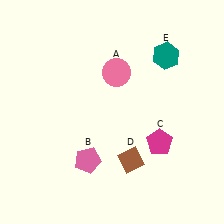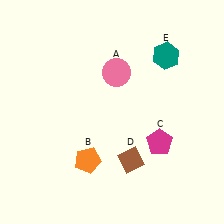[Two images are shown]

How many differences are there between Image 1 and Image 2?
There is 1 difference between the two images.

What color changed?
The pentagon (B) changed from pink in Image 1 to orange in Image 2.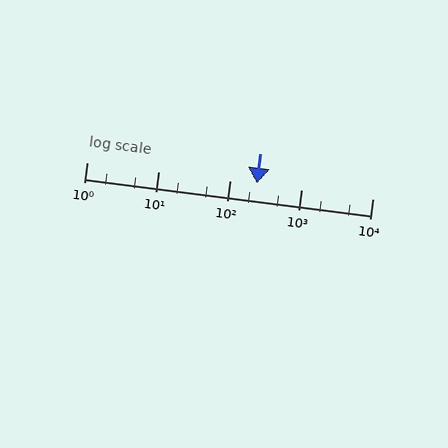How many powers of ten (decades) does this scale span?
The scale spans 4 decades, from 1 to 10000.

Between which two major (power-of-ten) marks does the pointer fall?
The pointer is between 100 and 1000.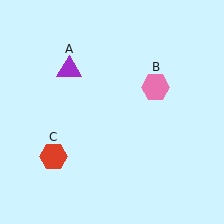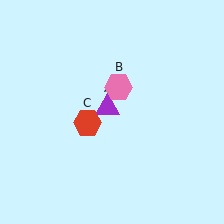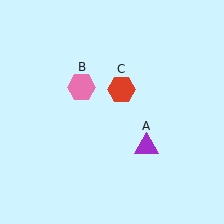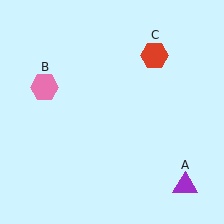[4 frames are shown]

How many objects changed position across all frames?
3 objects changed position: purple triangle (object A), pink hexagon (object B), red hexagon (object C).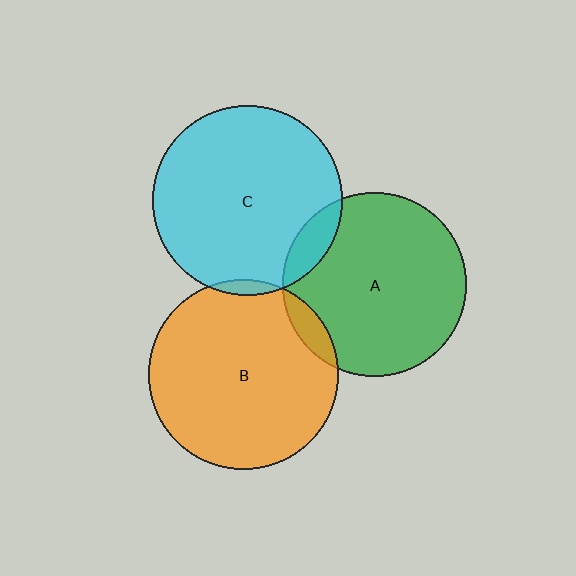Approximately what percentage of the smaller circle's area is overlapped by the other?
Approximately 5%.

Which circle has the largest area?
Circle C (cyan).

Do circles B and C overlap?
Yes.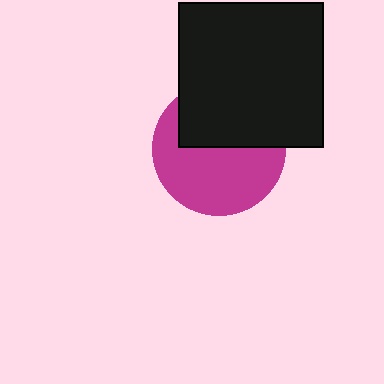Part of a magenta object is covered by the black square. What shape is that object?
It is a circle.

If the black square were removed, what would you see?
You would see the complete magenta circle.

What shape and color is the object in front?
The object in front is a black square.